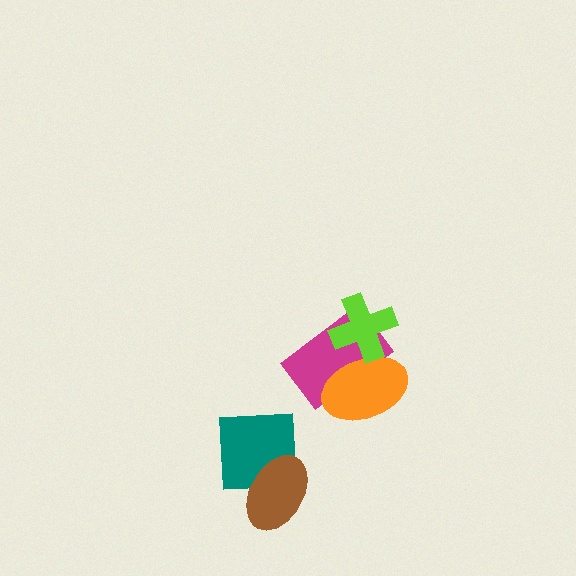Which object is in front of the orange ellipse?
The lime cross is in front of the orange ellipse.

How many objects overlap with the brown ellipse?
1 object overlaps with the brown ellipse.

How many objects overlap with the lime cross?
2 objects overlap with the lime cross.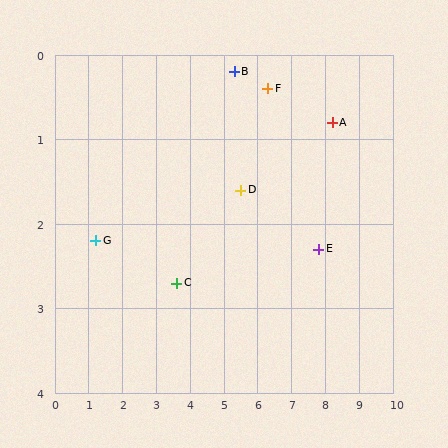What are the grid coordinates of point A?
Point A is at approximately (8.2, 0.8).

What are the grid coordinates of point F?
Point F is at approximately (6.3, 0.4).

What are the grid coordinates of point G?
Point G is at approximately (1.2, 2.2).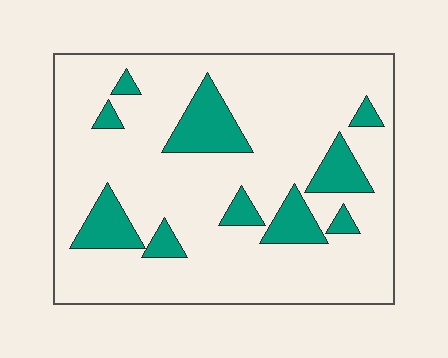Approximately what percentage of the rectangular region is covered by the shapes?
Approximately 15%.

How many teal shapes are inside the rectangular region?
10.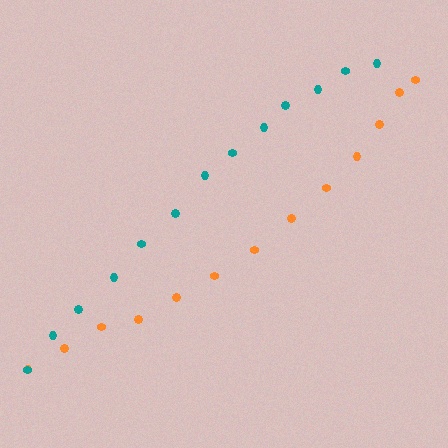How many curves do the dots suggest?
There are 2 distinct paths.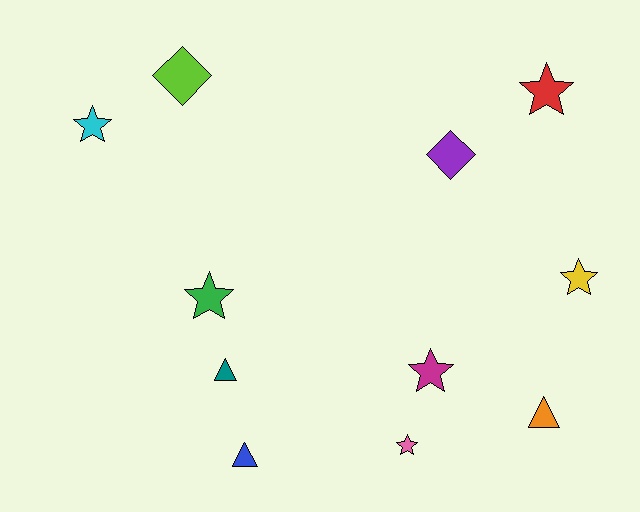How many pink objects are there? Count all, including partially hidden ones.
There is 1 pink object.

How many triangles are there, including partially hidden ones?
There are 3 triangles.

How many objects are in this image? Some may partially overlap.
There are 11 objects.